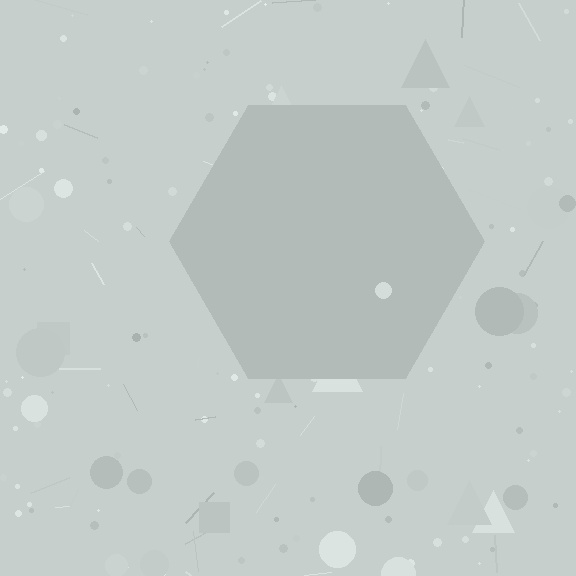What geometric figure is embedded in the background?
A hexagon is embedded in the background.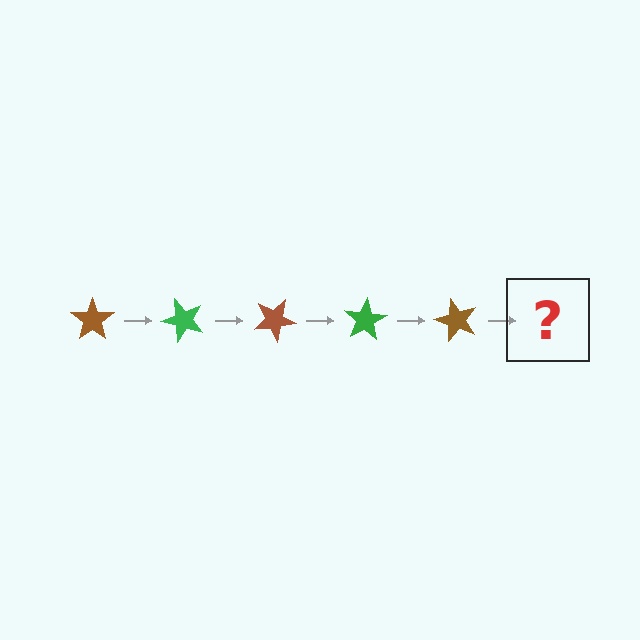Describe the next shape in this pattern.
It should be a green star, rotated 250 degrees from the start.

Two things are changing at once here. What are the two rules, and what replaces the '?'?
The two rules are that it rotates 50 degrees each step and the color cycles through brown and green. The '?' should be a green star, rotated 250 degrees from the start.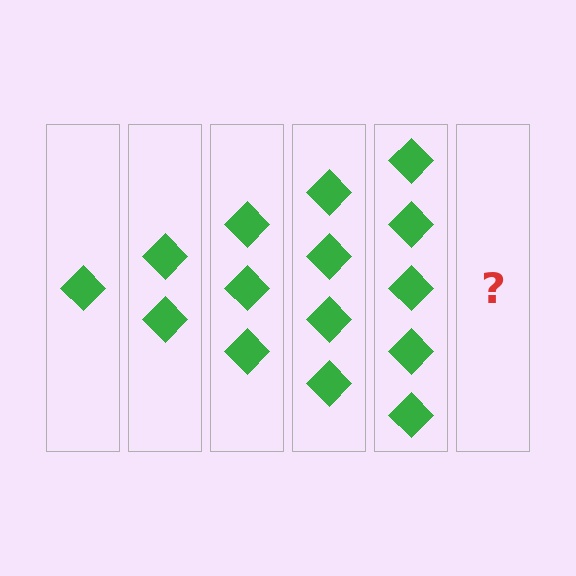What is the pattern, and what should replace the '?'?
The pattern is that each step adds one more diamond. The '?' should be 6 diamonds.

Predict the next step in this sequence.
The next step is 6 diamonds.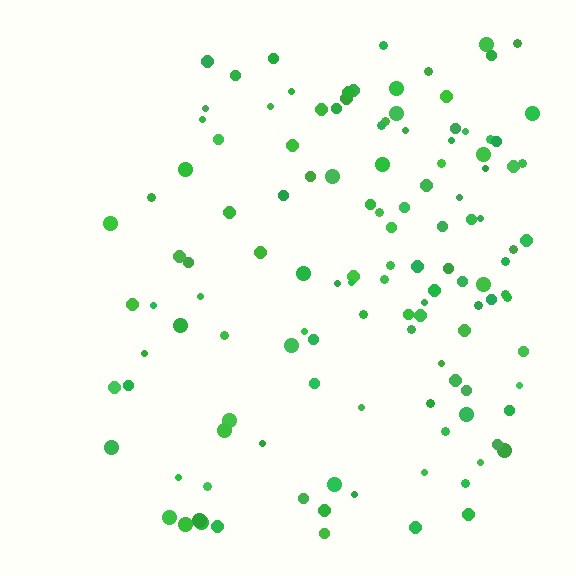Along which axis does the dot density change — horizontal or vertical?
Horizontal.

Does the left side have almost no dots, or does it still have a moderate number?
Still a moderate number, just noticeably fewer than the right.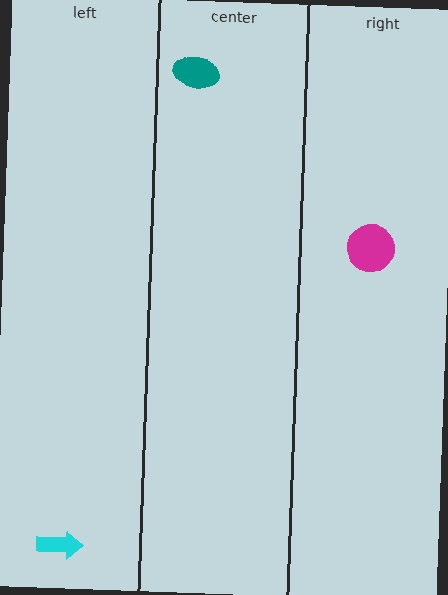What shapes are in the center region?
The teal ellipse.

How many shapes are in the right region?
1.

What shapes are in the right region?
The magenta circle.